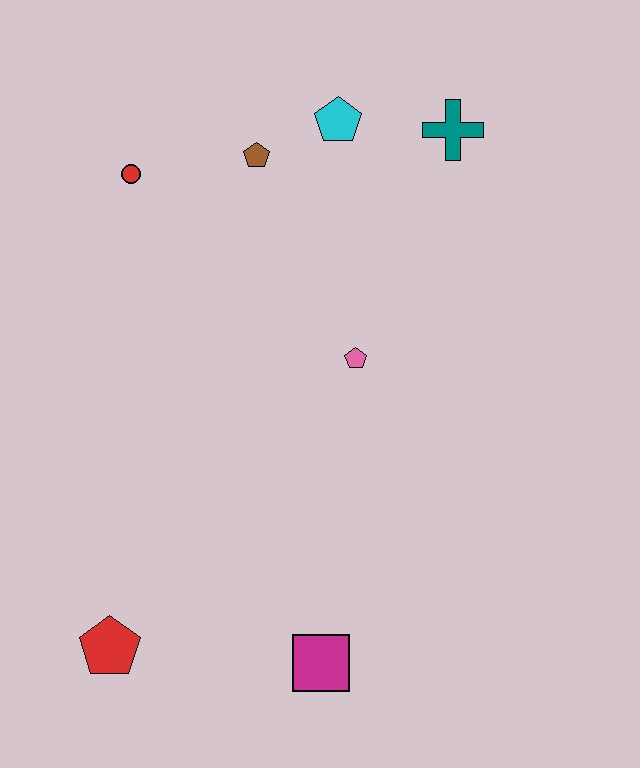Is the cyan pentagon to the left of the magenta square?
No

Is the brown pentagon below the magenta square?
No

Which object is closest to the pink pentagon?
The brown pentagon is closest to the pink pentagon.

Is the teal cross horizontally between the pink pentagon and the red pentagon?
No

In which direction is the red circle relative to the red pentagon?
The red circle is above the red pentagon.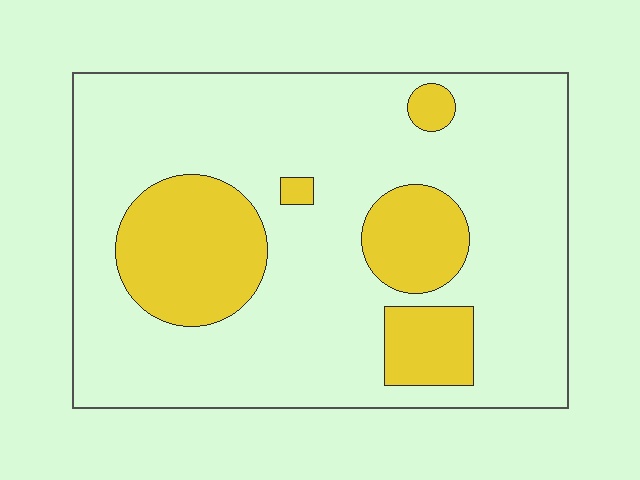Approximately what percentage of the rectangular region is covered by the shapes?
Approximately 25%.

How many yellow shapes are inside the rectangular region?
5.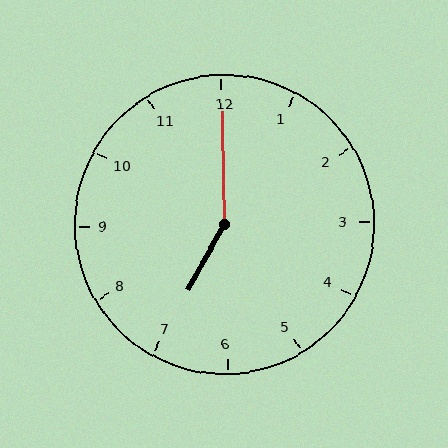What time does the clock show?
7:00.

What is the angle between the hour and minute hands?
Approximately 150 degrees.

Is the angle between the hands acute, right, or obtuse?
It is obtuse.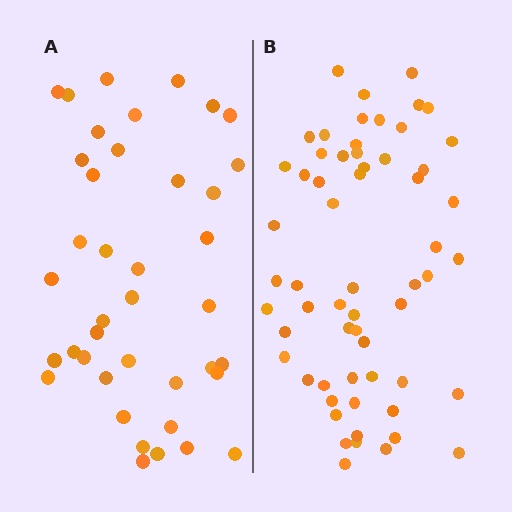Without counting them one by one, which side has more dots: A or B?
Region B (the right region) has more dots.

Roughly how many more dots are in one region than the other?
Region B has approximately 20 more dots than region A.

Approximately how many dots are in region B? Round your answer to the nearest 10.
About 60 dots.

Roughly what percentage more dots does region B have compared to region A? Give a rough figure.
About 50% more.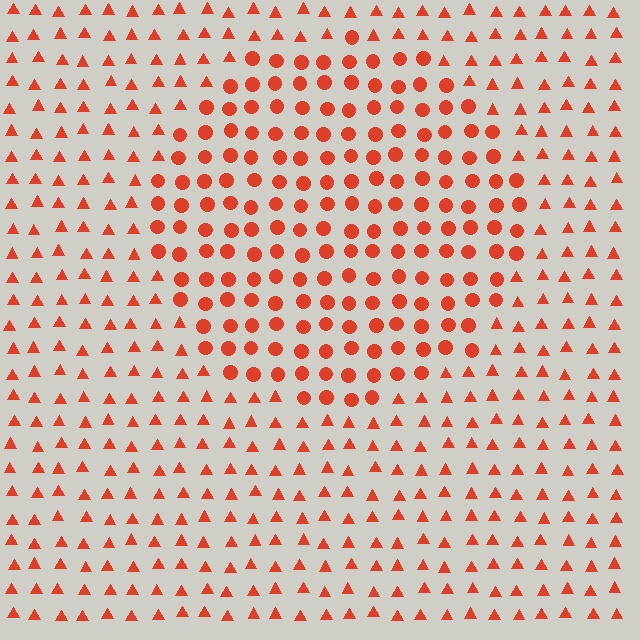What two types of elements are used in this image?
The image uses circles inside the circle region and triangles outside it.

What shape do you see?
I see a circle.